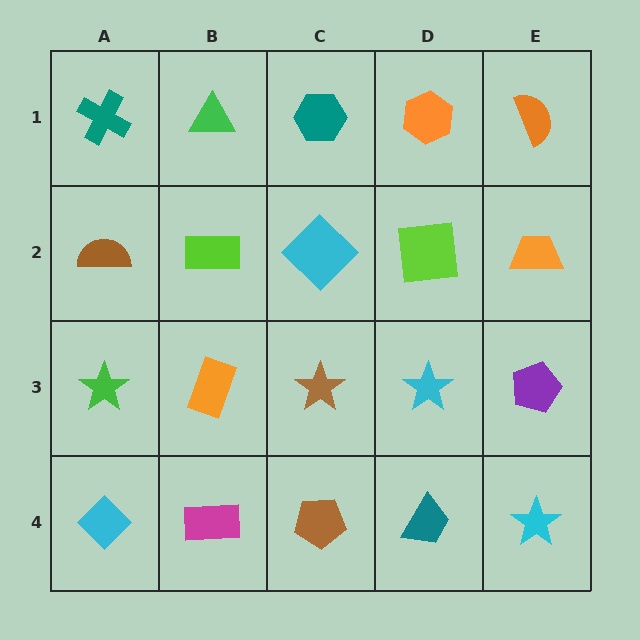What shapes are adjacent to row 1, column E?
An orange trapezoid (row 2, column E), an orange hexagon (row 1, column D).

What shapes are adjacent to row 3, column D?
A lime square (row 2, column D), a teal trapezoid (row 4, column D), a brown star (row 3, column C), a purple pentagon (row 3, column E).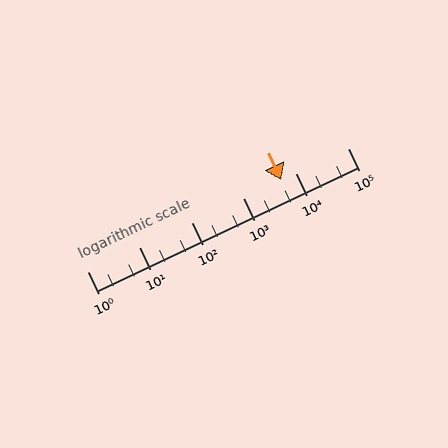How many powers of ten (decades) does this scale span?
The scale spans 5 decades, from 1 to 100000.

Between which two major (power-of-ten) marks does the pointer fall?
The pointer is between 1000 and 10000.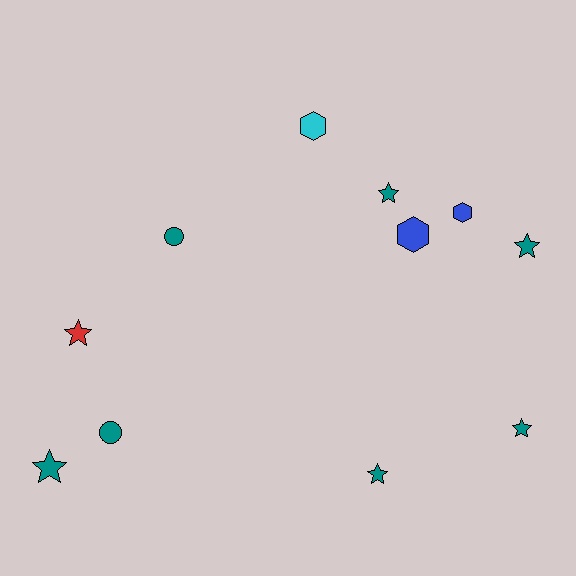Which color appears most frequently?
Teal, with 7 objects.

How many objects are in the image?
There are 11 objects.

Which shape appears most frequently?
Star, with 6 objects.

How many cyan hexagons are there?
There is 1 cyan hexagon.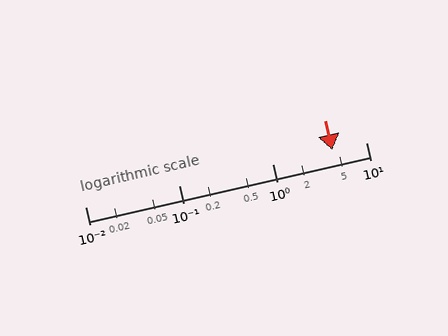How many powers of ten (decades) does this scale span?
The scale spans 3 decades, from 0.01 to 10.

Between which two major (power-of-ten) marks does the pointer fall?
The pointer is between 1 and 10.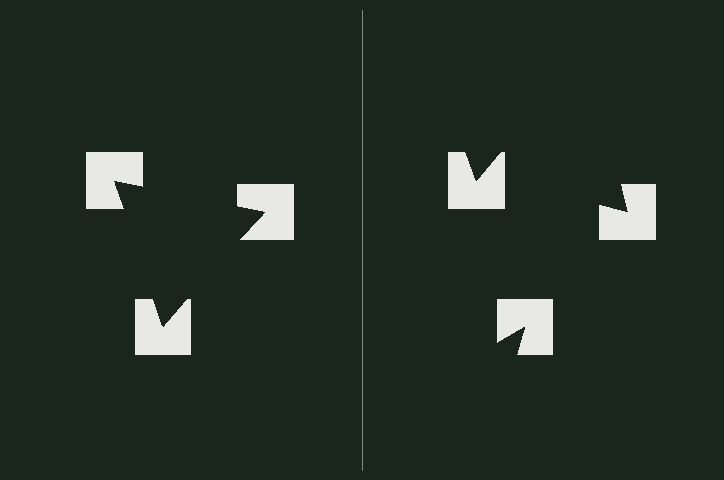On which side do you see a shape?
An illusory triangle appears on the left side. On the right side the wedge cuts are rotated, so no coherent shape forms.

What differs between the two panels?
The notched squares are positioned identically on both sides; only the wedge orientations differ. On the left they align to a triangle; on the right they are misaligned.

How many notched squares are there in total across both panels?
6 — 3 on each side.